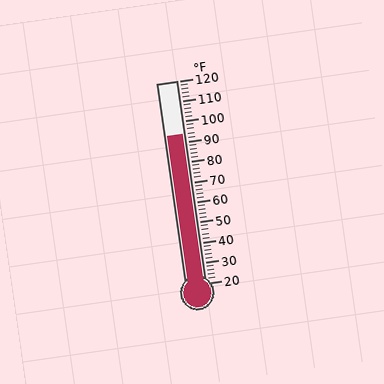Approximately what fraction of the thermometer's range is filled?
The thermometer is filled to approximately 75% of its range.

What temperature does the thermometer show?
The thermometer shows approximately 94°F.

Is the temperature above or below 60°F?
The temperature is above 60°F.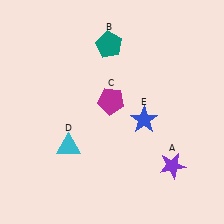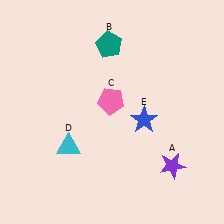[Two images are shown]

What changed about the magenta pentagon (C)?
In Image 1, C is magenta. In Image 2, it changed to pink.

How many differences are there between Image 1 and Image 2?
There is 1 difference between the two images.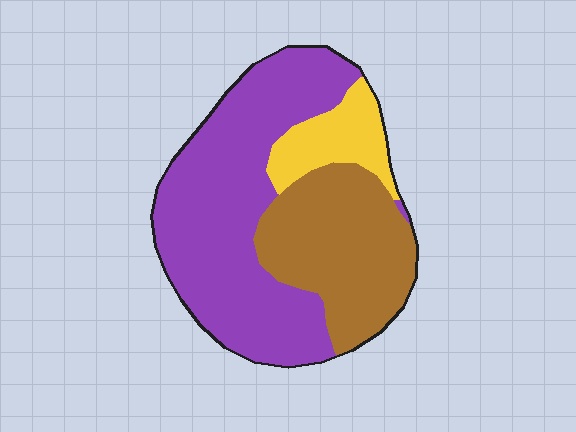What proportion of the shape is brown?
Brown covers 32% of the shape.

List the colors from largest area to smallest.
From largest to smallest: purple, brown, yellow.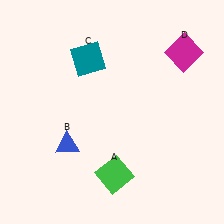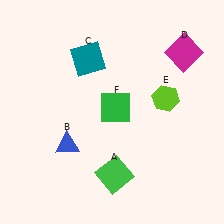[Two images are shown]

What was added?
A lime hexagon (E), a green square (F) were added in Image 2.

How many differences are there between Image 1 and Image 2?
There are 2 differences between the two images.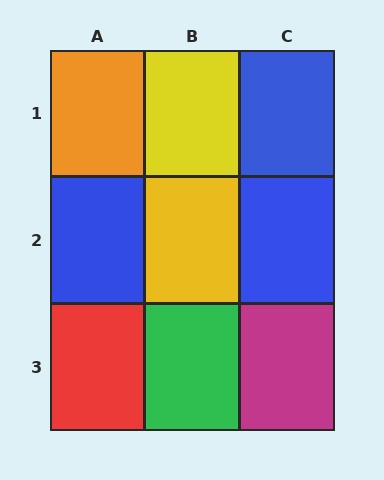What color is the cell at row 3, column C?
Magenta.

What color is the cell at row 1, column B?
Yellow.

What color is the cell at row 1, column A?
Orange.